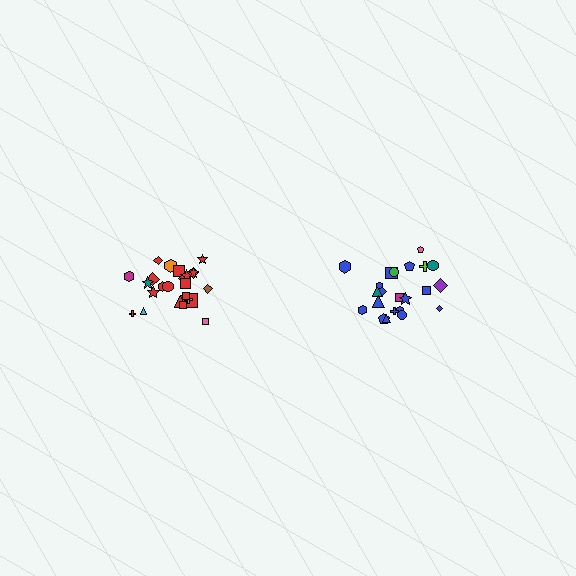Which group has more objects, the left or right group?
The left group.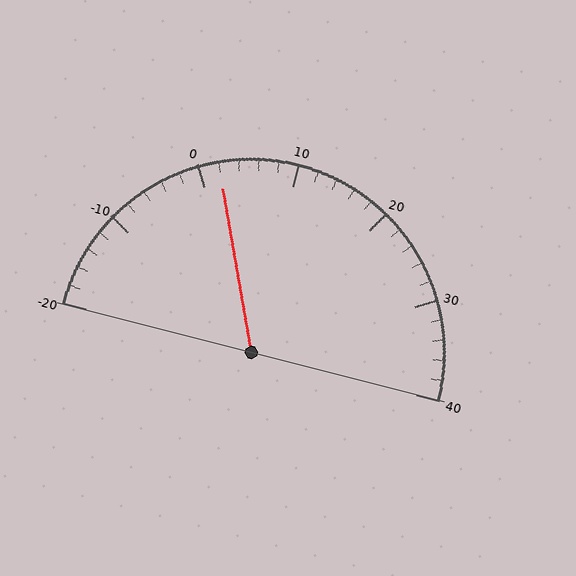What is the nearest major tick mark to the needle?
The nearest major tick mark is 0.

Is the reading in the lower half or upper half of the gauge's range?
The reading is in the lower half of the range (-20 to 40).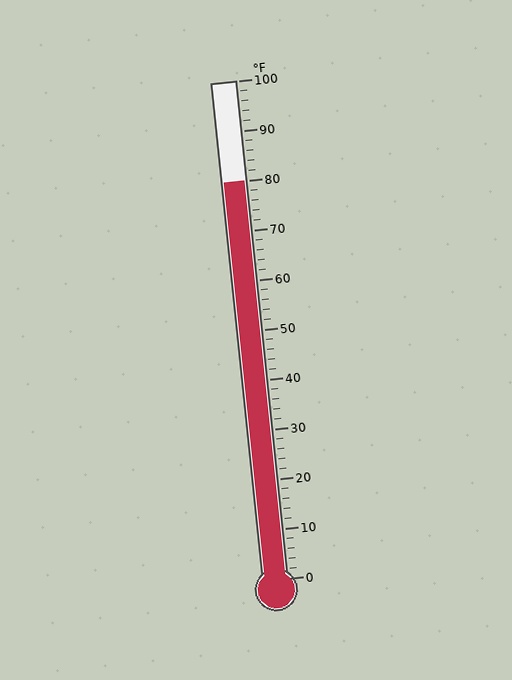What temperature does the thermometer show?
The thermometer shows approximately 80°F.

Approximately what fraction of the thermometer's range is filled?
The thermometer is filled to approximately 80% of its range.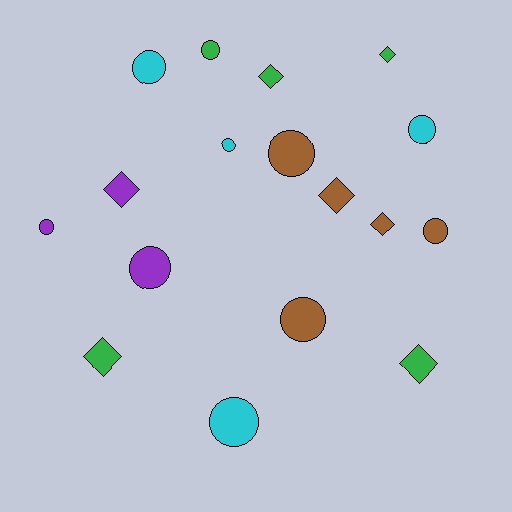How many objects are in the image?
There are 17 objects.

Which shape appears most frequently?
Circle, with 10 objects.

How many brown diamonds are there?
There are 2 brown diamonds.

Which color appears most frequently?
Green, with 5 objects.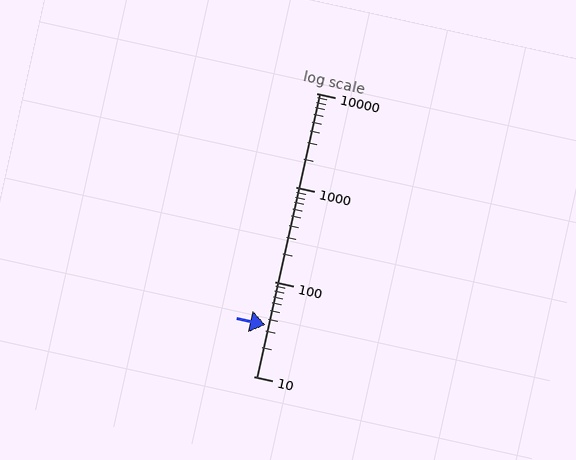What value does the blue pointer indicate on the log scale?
The pointer indicates approximately 35.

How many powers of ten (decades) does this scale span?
The scale spans 3 decades, from 10 to 10000.